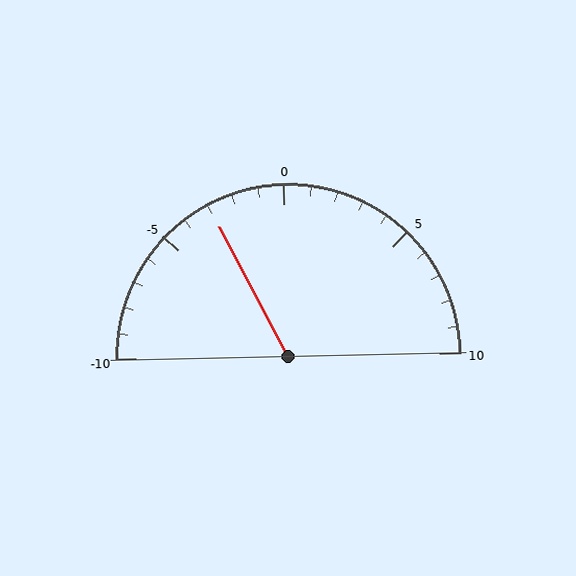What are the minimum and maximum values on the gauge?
The gauge ranges from -10 to 10.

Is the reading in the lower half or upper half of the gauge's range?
The reading is in the lower half of the range (-10 to 10).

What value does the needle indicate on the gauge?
The needle indicates approximately -3.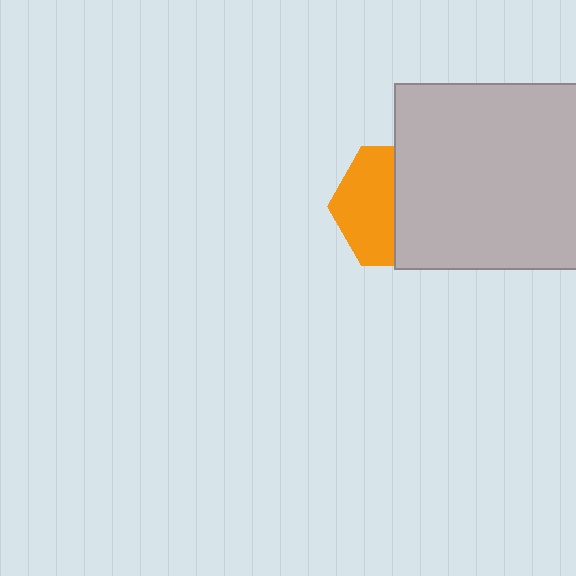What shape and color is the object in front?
The object in front is a light gray square.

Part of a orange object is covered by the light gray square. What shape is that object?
It is a hexagon.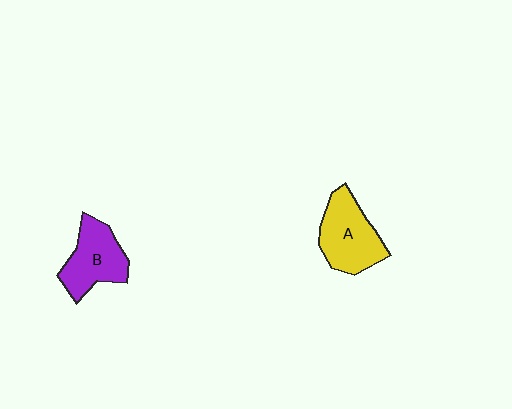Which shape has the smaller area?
Shape B (purple).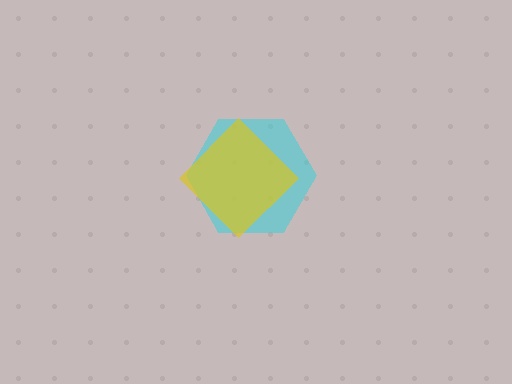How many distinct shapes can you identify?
There are 2 distinct shapes: a cyan hexagon, a yellow diamond.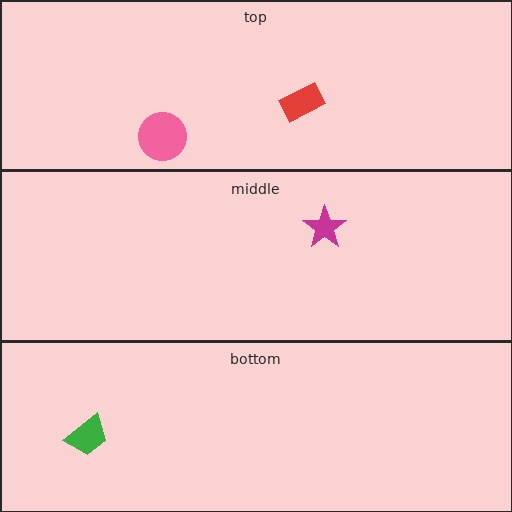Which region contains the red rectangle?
The top region.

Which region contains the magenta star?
The middle region.